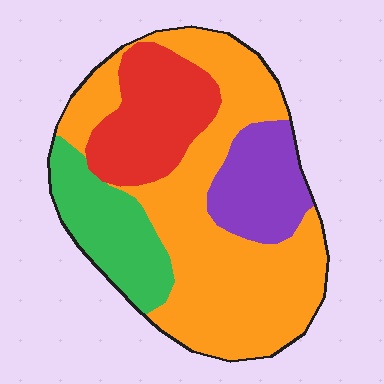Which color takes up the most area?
Orange, at roughly 50%.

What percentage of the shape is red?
Red takes up less than a quarter of the shape.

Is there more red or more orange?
Orange.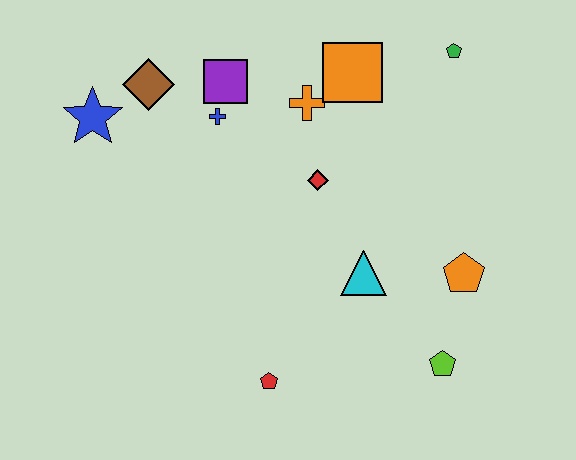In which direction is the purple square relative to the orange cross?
The purple square is to the left of the orange cross.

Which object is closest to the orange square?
The orange cross is closest to the orange square.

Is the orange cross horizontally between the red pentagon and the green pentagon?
Yes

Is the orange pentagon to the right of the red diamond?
Yes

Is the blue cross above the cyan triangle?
Yes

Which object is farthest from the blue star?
The lime pentagon is farthest from the blue star.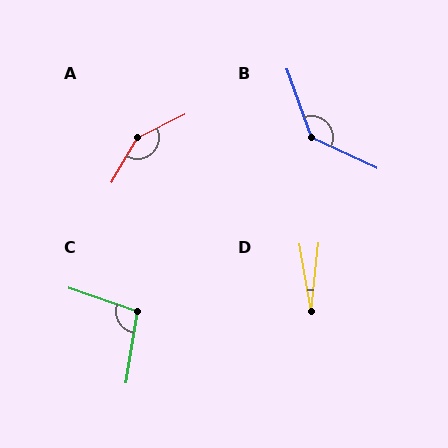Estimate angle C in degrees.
Approximately 100 degrees.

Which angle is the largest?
A, at approximately 147 degrees.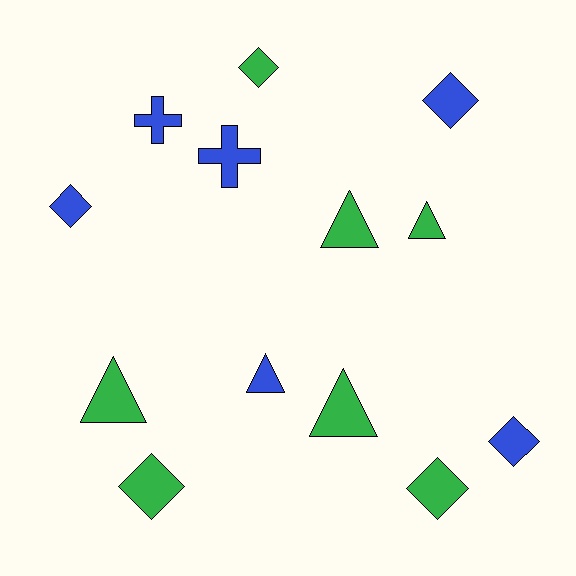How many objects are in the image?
There are 13 objects.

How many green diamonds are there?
There are 3 green diamonds.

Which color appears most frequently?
Green, with 7 objects.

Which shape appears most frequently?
Diamond, with 6 objects.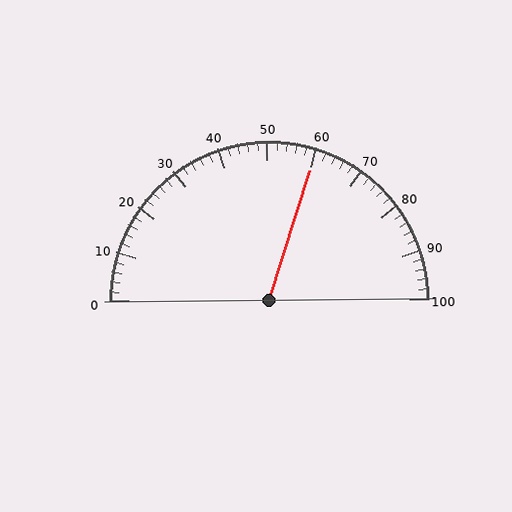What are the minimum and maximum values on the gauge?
The gauge ranges from 0 to 100.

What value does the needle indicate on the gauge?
The needle indicates approximately 60.